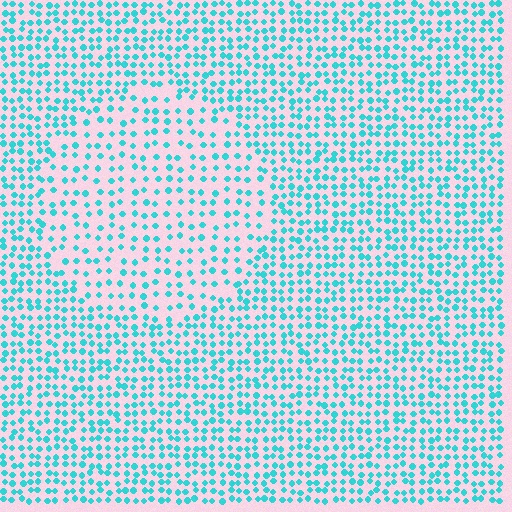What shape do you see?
I see a circle.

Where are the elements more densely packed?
The elements are more densely packed outside the circle boundary.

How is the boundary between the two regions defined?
The boundary is defined by a change in element density (approximately 1.8x ratio). All elements are the same color, size, and shape.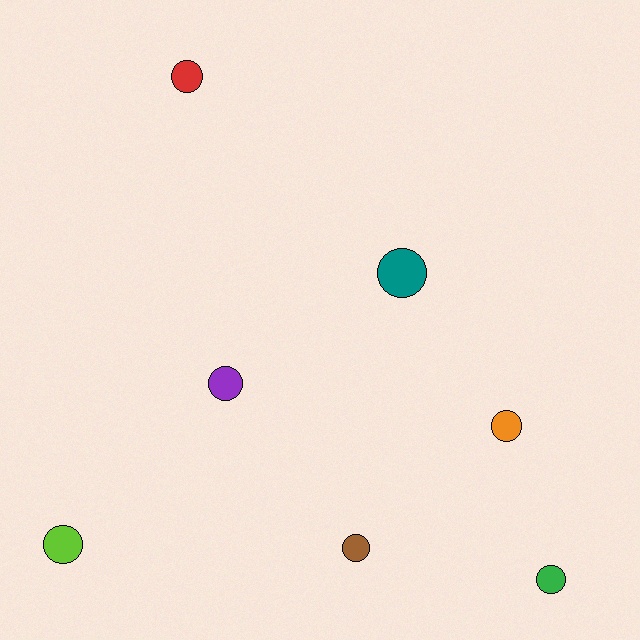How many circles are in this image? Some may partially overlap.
There are 7 circles.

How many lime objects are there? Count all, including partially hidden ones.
There is 1 lime object.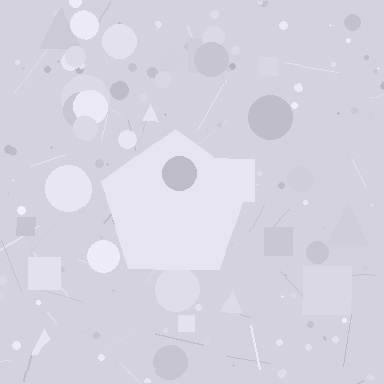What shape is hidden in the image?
A pentagon is hidden in the image.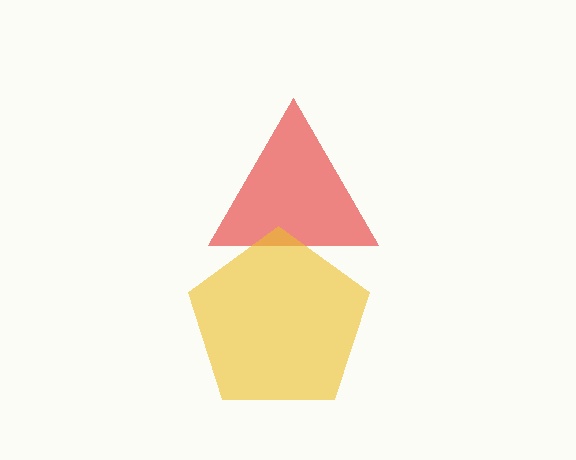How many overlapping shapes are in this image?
There are 2 overlapping shapes in the image.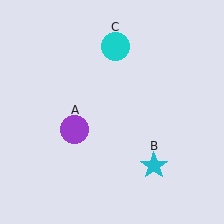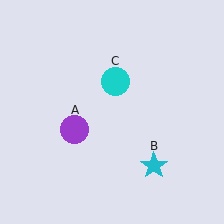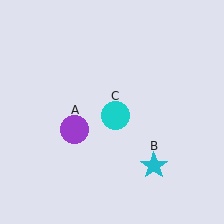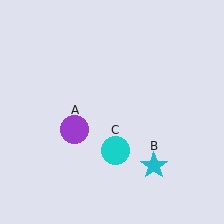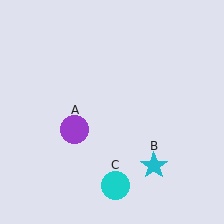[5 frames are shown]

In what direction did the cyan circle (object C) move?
The cyan circle (object C) moved down.